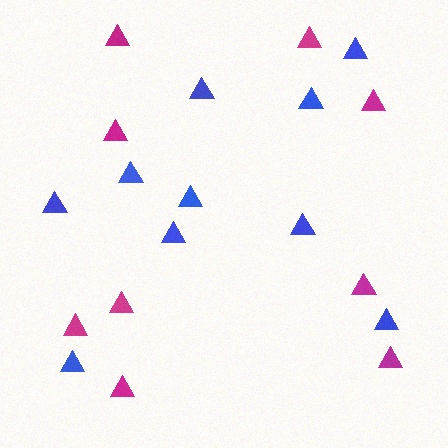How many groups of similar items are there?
There are 2 groups: one group of blue triangles (10) and one group of magenta triangles (9).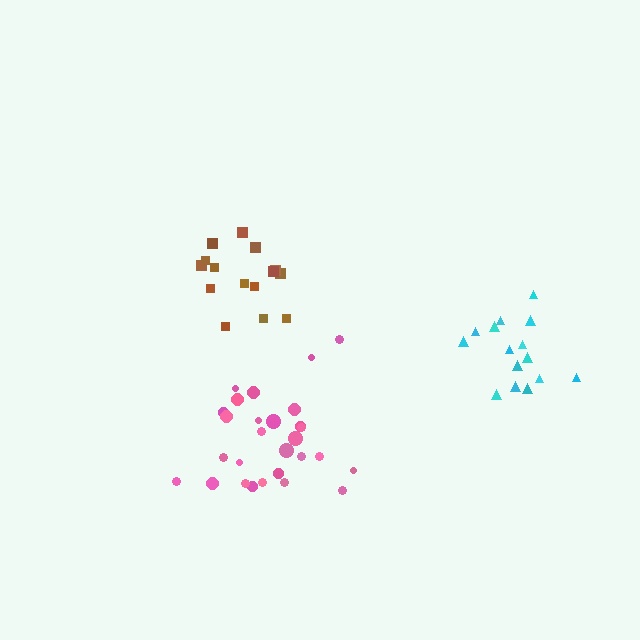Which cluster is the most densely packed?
Brown.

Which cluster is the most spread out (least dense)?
Cyan.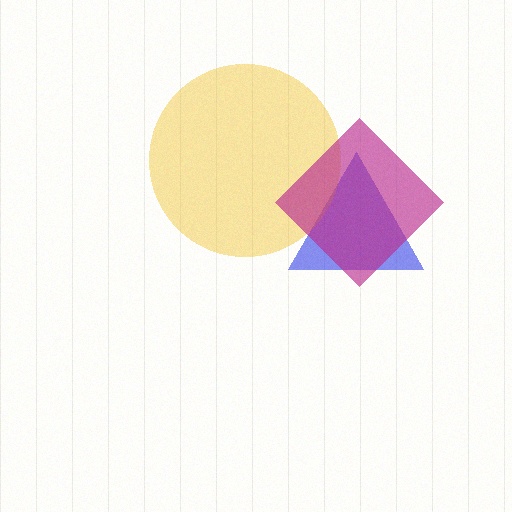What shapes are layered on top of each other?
The layered shapes are: a blue triangle, a yellow circle, a magenta diamond.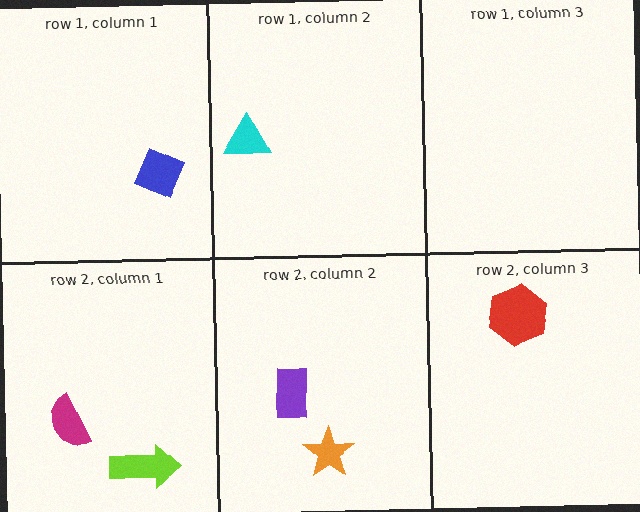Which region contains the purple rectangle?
The row 2, column 2 region.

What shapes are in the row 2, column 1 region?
The lime arrow, the magenta semicircle.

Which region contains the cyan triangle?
The row 1, column 2 region.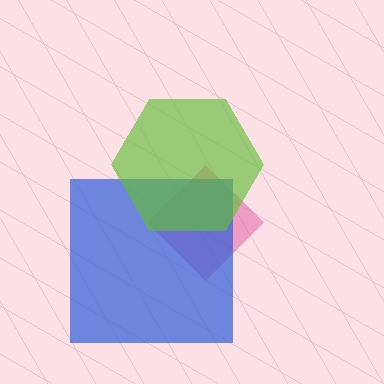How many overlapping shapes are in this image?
There are 3 overlapping shapes in the image.